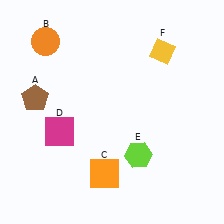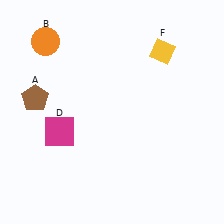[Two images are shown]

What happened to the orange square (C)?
The orange square (C) was removed in Image 2. It was in the bottom-left area of Image 1.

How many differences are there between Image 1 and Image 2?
There are 2 differences between the two images.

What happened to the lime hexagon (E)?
The lime hexagon (E) was removed in Image 2. It was in the bottom-right area of Image 1.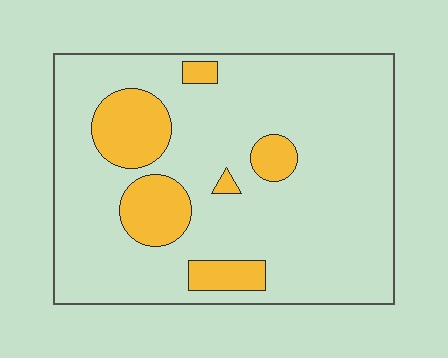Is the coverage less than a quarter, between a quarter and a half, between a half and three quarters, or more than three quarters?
Less than a quarter.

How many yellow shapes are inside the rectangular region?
6.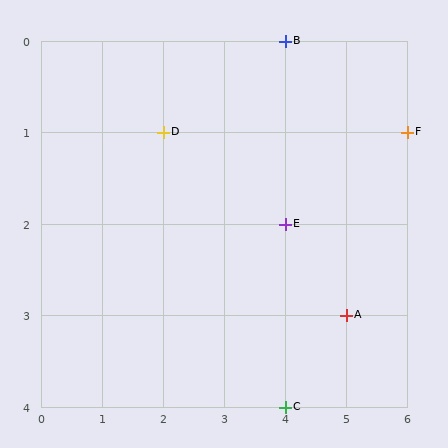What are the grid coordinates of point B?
Point B is at grid coordinates (4, 0).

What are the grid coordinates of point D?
Point D is at grid coordinates (2, 1).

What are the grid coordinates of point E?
Point E is at grid coordinates (4, 2).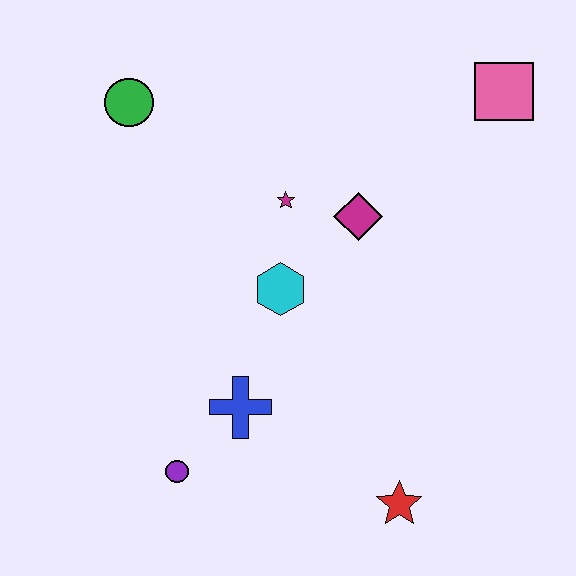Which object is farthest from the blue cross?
The pink square is farthest from the blue cross.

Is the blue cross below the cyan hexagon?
Yes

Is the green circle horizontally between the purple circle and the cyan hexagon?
No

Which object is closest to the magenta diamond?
The magenta star is closest to the magenta diamond.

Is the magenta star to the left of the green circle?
No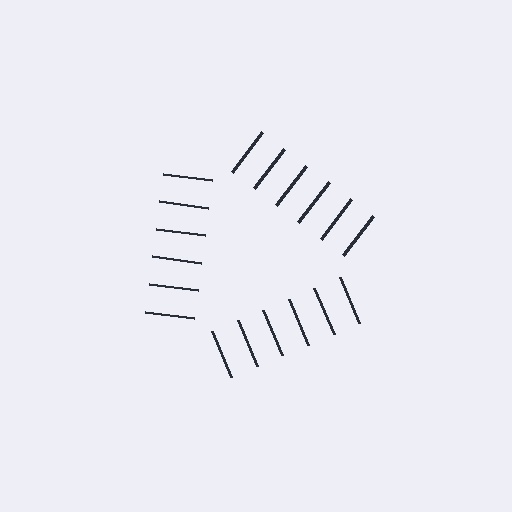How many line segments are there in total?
18 — 6 along each of the 3 edges.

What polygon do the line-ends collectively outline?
An illusory triangle — the line segments terminate on its edges but no continuous stroke is drawn.